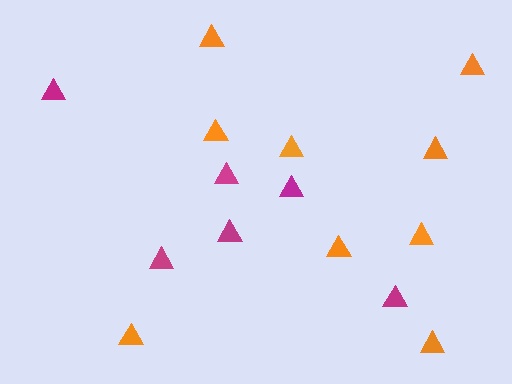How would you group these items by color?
There are 2 groups: one group of orange triangles (9) and one group of magenta triangles (6).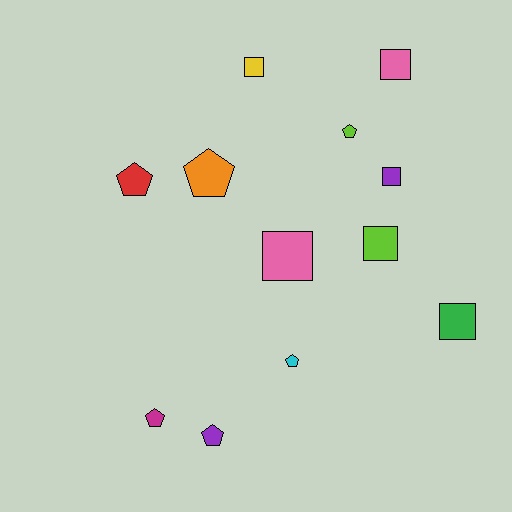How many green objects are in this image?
There is 1 green object.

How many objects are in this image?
There are 12 objects.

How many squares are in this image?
There are 6 squares.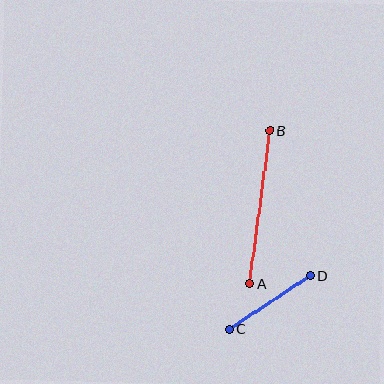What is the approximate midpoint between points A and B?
The midpoint is at approximately (260, 207) pixels.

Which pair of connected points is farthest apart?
Points A and B are farthest apart.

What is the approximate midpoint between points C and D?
The midpoint is at approximately (270, 302) pixels.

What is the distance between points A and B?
The distance is approximately 154 pixels.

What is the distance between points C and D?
The distance is approximately 97 pixels.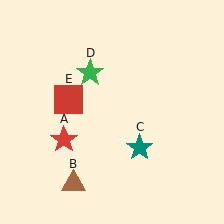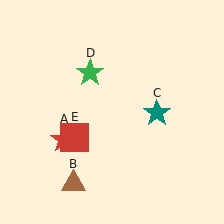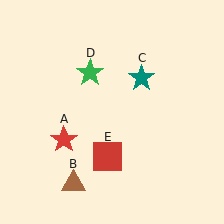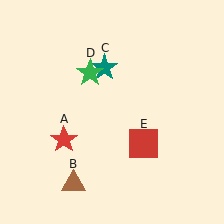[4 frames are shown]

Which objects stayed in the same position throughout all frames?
Red star (object A) and brown triangle (object B) and green star (object D) remained stationary.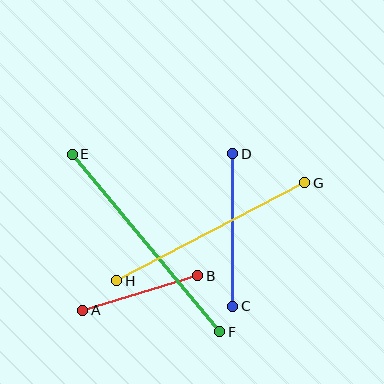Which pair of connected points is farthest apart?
Points E and F are farthest apart.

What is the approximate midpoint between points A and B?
The midpoint is at approximately (140, 293) pixels.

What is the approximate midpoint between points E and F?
The midpoint is at approximately (146, 243) pixels.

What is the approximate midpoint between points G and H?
The midpoint is at approximately (211, 232) pixels.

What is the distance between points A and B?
The distance is approximately 120 pixels.